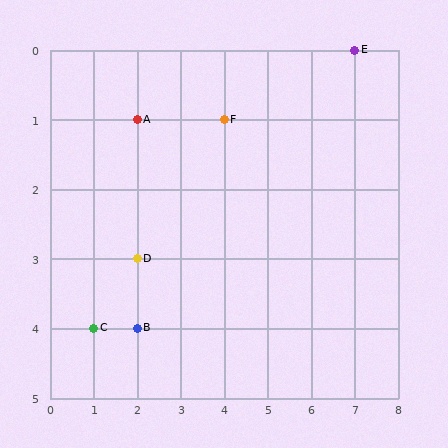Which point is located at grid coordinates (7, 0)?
Point E is at (7, 0).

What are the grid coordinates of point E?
Point E is at grid coordinates (7, 0).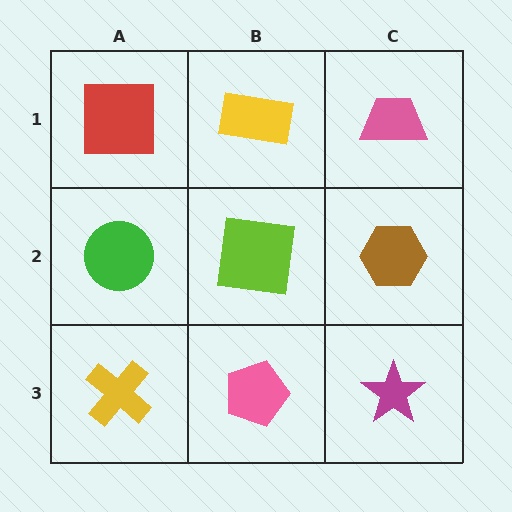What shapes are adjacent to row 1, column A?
A green circle (row 2, column A), a yellow rectangle (row 1, column B).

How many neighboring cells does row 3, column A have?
2.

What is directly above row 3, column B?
A lime square.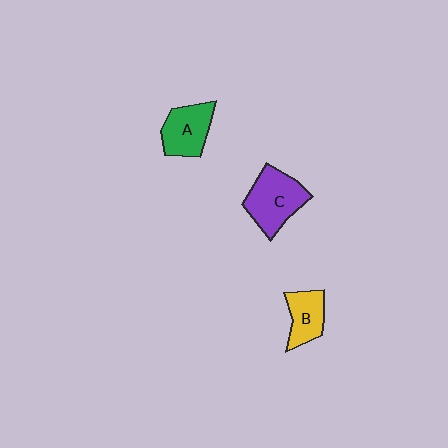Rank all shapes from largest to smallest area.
From largest to smallest: C (purple), A (green), B (yellow).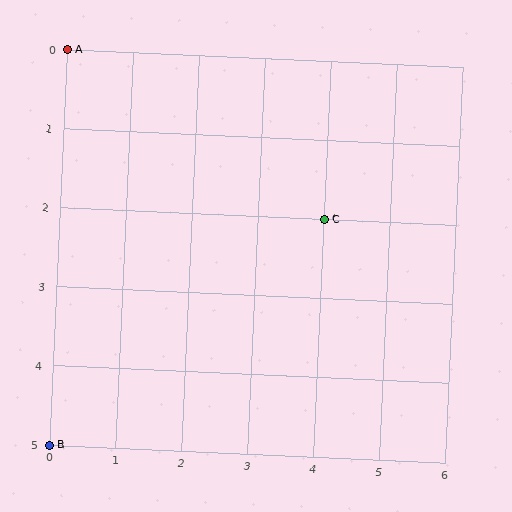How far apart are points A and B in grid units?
Points A and B are 5 rows apart.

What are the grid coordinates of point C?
Point C is at grid coordinates (4, 2).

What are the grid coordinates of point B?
Point B is at grid coordinates (0, 5).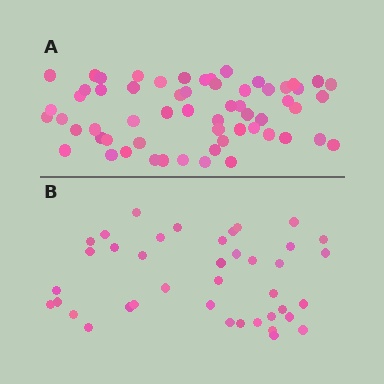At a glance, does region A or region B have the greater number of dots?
Region A (the top region) has more dots.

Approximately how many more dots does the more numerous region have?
Region A has approximately 20 more dots than region B.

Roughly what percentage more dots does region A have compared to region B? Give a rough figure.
About 50% more.